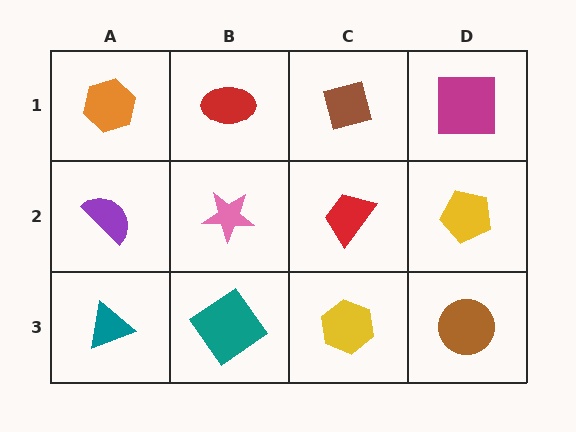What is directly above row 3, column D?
A yellow pentagon.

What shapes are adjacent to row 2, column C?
A brown square (row 1, column C), a yellow hexagon (row 3, column C), a pink star (row 2, column B), a yellow pentagon (row 2, column D).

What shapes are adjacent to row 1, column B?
A pink star (row 2, column B), an orange hexagon (row 1, column A), a brown square (row 1, column C).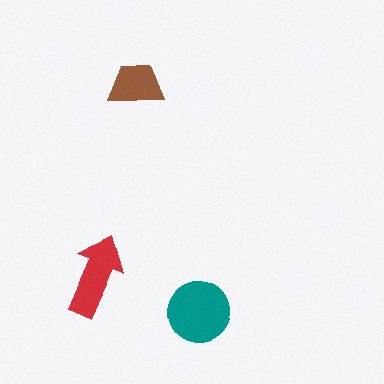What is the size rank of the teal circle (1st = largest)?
1st.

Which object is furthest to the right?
The teal circle is rightmost.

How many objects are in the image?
There are 3 objects in the image.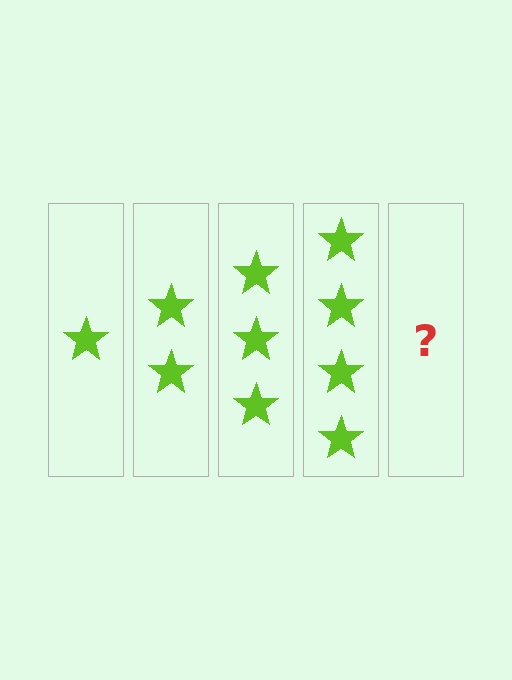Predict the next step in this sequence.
The next step is 5 stars.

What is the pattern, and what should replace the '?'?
The pattern is that each step adds one more star. The '?' should be 5 stars.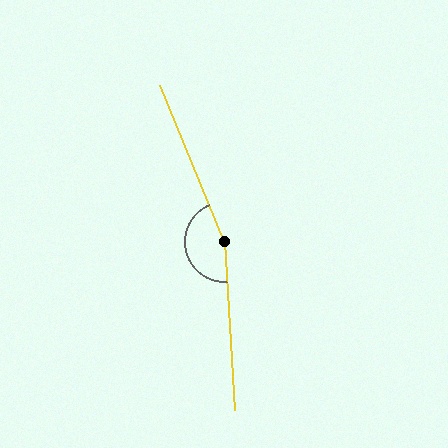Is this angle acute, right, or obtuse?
It is obtuse.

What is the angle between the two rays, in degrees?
Approximately 161 degrees.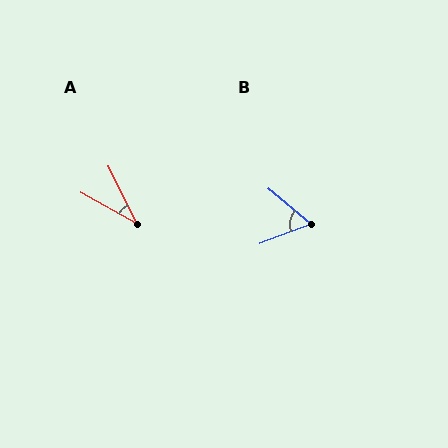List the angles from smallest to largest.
A (35°), B (60°).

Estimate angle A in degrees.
Approximately 35 degrees.